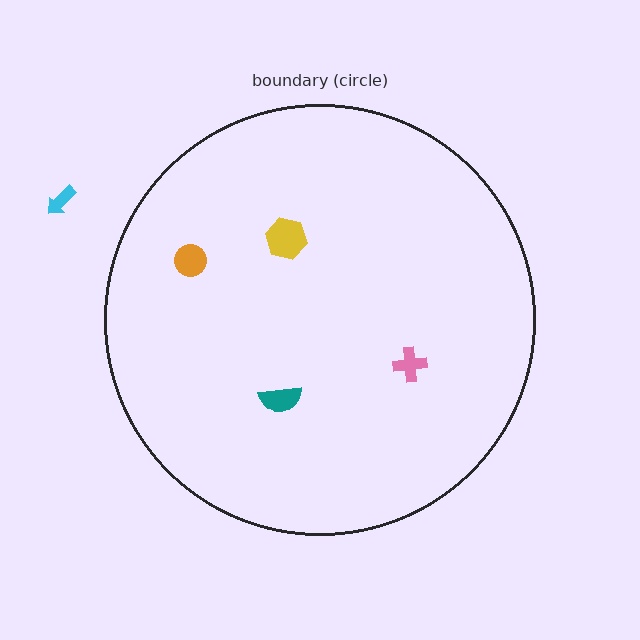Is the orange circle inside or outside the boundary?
Inside.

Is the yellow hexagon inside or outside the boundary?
Inside.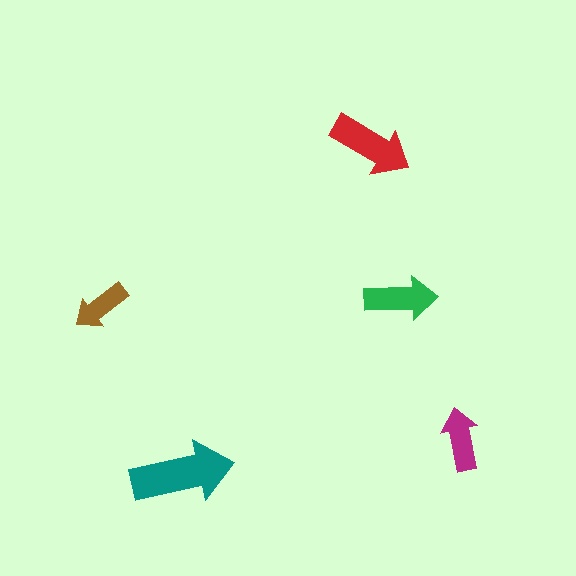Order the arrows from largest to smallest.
the teal one, the red one, the green one, the magenta one, the brown one.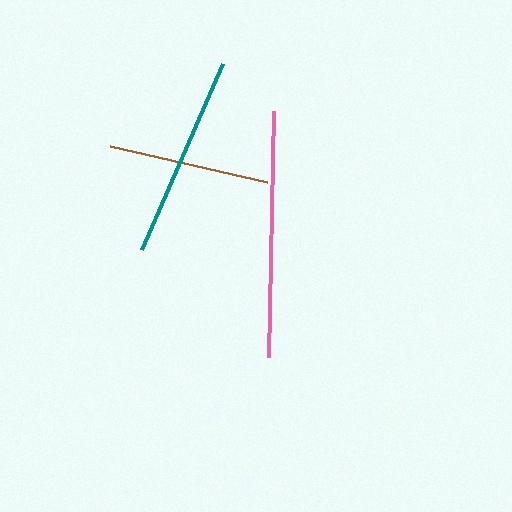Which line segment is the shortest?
The brown line is the shortest at approximately 160 pixels.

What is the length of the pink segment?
The pink segment is approximately 246 pixels long.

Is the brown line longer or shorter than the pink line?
The pink line is longer than the brown line.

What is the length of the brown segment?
The brown segment is approximately 160 pixels long.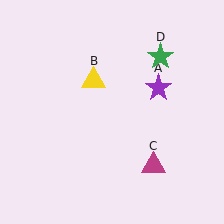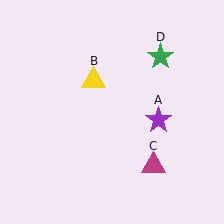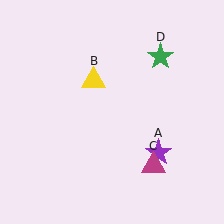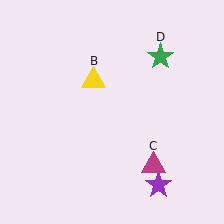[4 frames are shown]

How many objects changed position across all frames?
1 object changed position: purple star (object A).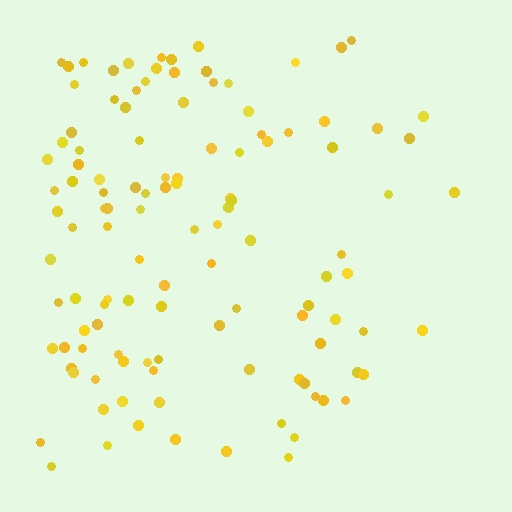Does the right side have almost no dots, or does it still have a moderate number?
Still a moderate number, just noticeably fewer than the left.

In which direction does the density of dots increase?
From right to left, with the left side densest.